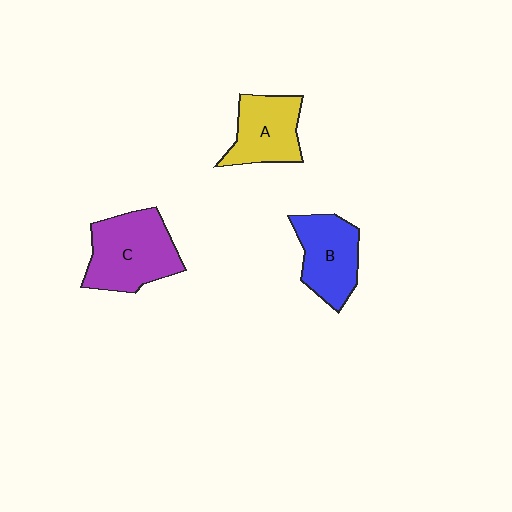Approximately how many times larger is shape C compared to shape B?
Approximately 1.3 times.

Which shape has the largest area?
Shape C (purple).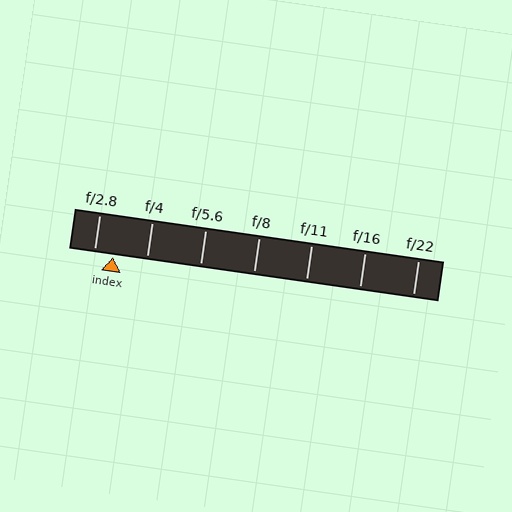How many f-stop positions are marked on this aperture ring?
There are 7 f-stop positions marked.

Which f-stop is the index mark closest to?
The index mark is closest to f/2.8.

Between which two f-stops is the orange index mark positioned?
The index mark is between f/2.8 and f/4.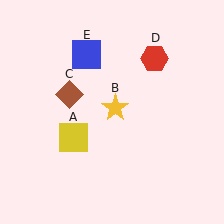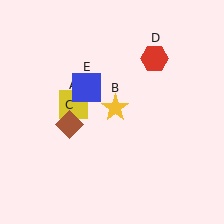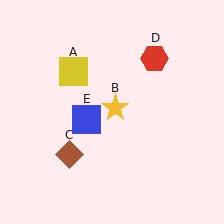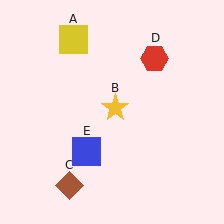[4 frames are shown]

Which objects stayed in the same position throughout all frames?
Yellow star (object B) and red hexagon (object D) remained stationary.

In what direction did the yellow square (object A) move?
The yellow square (object A) moved up.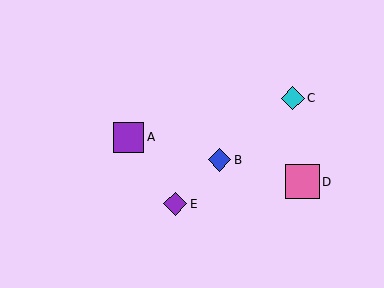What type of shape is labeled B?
Shape B is a blue diamond.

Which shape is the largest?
The pink square (labeled D) is the largest.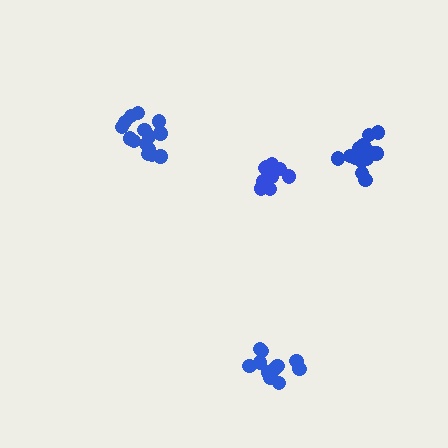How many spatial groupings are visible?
There are 4 spatial groupings.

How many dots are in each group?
Group 1: 14 dots, Group 2: 13 dots, Group 3: 16 dots, Group 4: 18 dots (61 total).